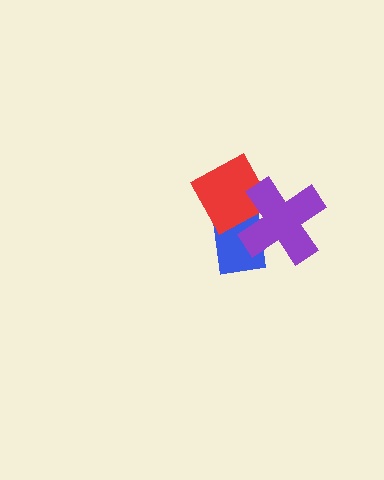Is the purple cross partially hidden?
No, no other shape covers it.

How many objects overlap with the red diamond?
2 objects overlap with the red diamond.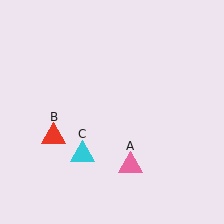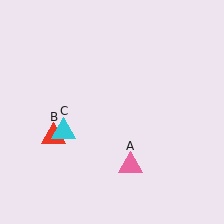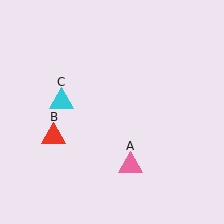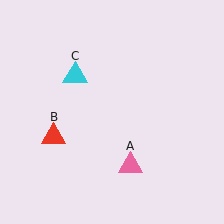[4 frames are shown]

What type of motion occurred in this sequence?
The cyan triangle (object C) rotated clockwise around the center of the scene.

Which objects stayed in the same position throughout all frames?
Pink triangle (object A) and red triangle (object B) remained stationary.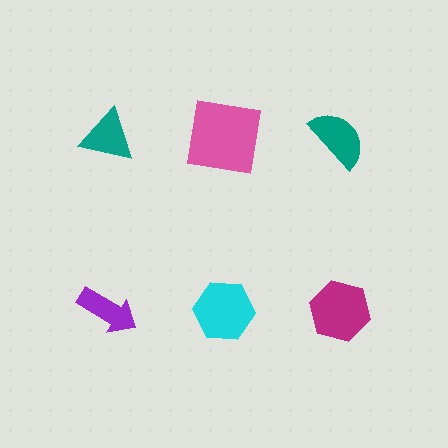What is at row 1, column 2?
A pink square.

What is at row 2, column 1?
A purple arrow.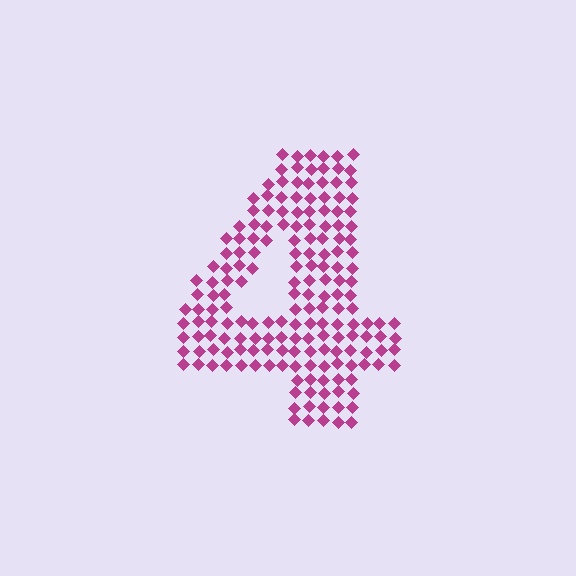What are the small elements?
The small elements are diamonds.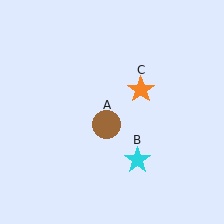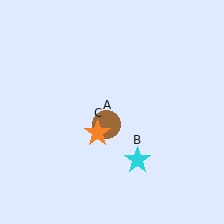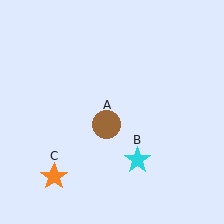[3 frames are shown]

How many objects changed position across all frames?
1 object changed position: orange star (object C).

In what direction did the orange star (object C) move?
The orange star (object C) moved down and to the left.